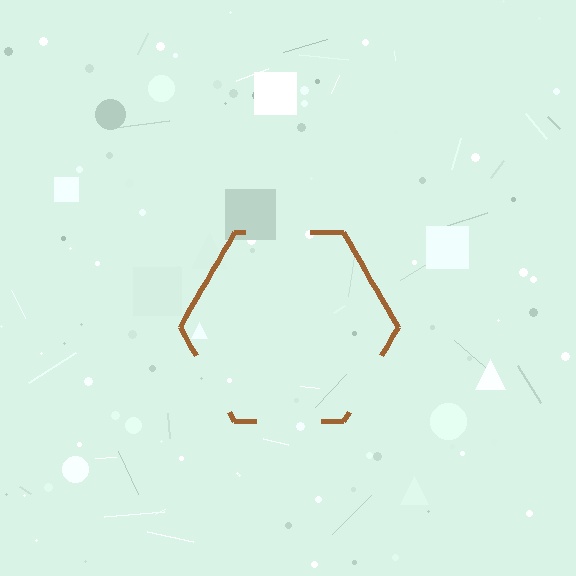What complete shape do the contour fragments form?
The contour fragments form a hexagon.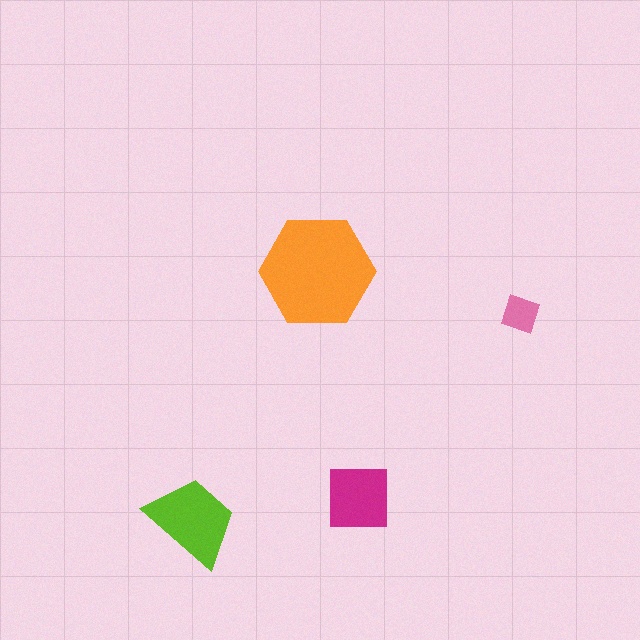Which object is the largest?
The orange hexagon.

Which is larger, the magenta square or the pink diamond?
The magenta square.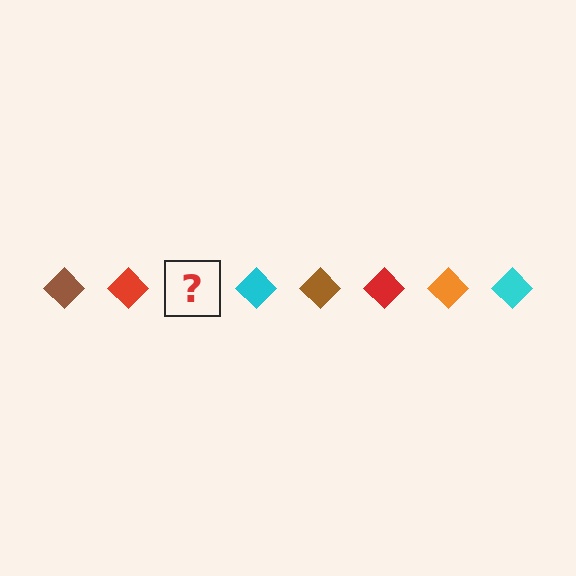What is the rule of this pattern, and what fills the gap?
The rule is that the pattern cycles through brown, red, orange, cyan diamonds. The gap should be filled with an orange diamond.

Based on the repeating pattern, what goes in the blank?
The blank should be an orange diamond.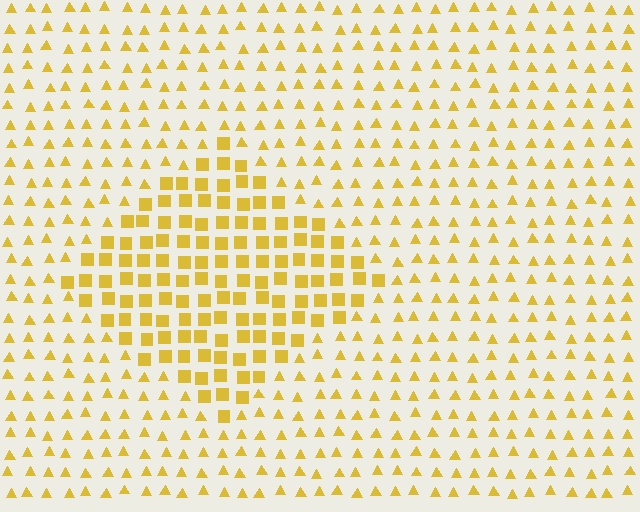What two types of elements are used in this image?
The image uses squares inside the diamond region and triangles outside it.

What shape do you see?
I see a diamond.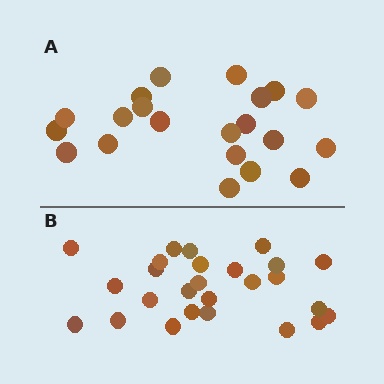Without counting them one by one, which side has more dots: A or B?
Region B (the bottom region) has more dots.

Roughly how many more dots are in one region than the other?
Region B has about 5 more dots than region A.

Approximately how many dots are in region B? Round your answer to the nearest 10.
About 30 dots. (The exact count is 26, which rounds to 30.)